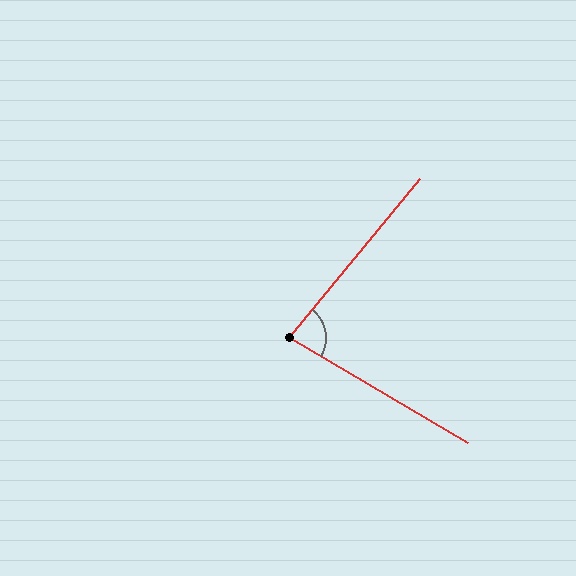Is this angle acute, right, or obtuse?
It is acute.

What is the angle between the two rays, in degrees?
Approximately 81 degrees.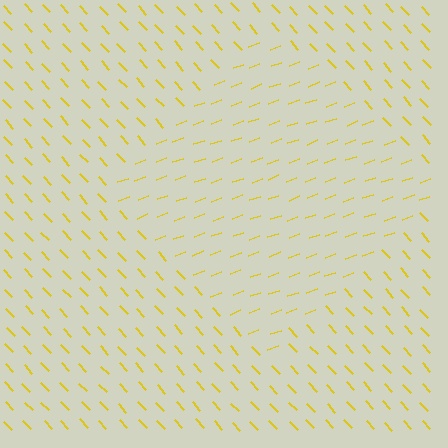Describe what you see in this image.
The image is filled with small yellow line segments. A diamond region in the image has lines oriented differently from the surrounding lines, creating a visible texture boundary.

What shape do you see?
I see a diamond.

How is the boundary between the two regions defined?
The boundary is defined purely by a change in line orientation (approximately 67 degrees difference). All lines are the same color and thickness.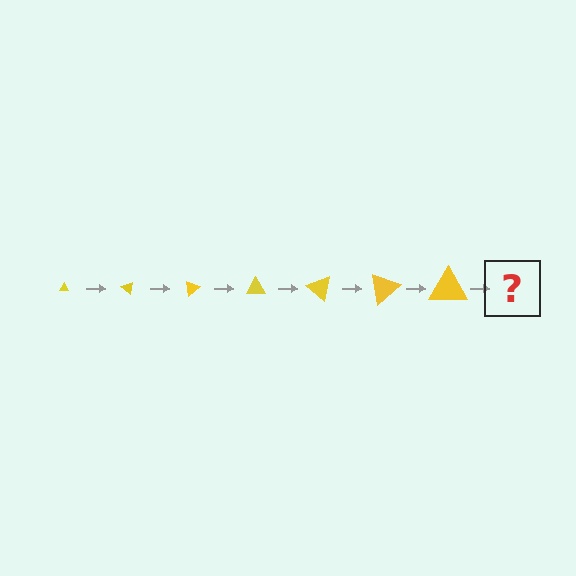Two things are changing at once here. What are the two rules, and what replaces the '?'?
The two rules are that the triangle grows larger each step and it rotates 40 degrees each step. The '?' should be a triangle, larger than the previous one and rotated 280 degrees from the start.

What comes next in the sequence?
The next element should be a triangle, larger than the previous one and rotated 280 degrees from the start.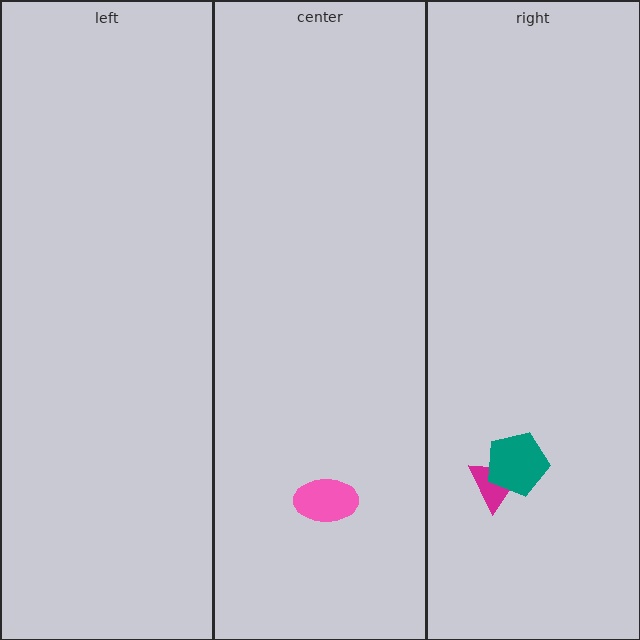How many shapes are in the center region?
1.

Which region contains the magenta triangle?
The right region.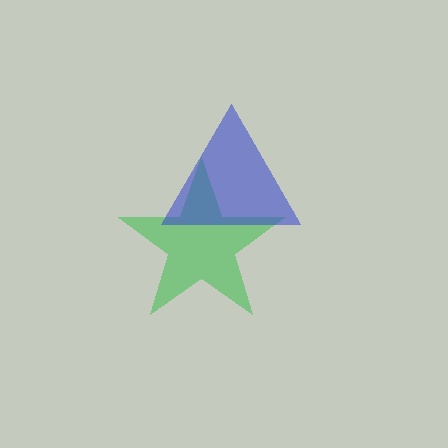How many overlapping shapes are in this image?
There are 2 overlapping shapes in the image.